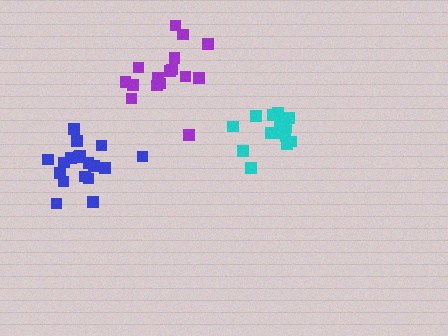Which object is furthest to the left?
The blue cluster is leftmost.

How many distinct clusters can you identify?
There are 3 distinct clusters.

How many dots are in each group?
Group 1: 18 dots, Group 2: 15 dots, Group 3: 16 dots (49 total).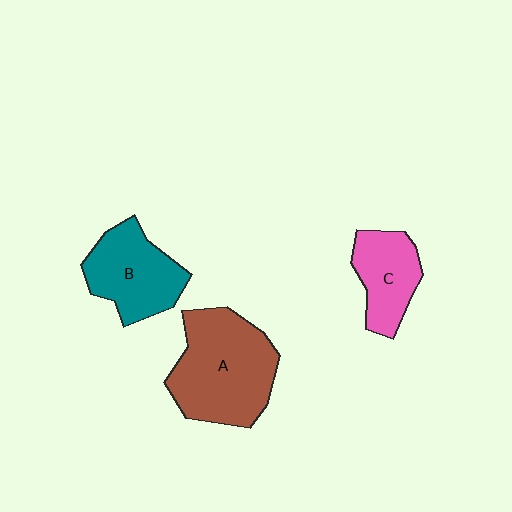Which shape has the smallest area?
Shape C (pink).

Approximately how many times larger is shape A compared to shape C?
Approximately 1.9 times.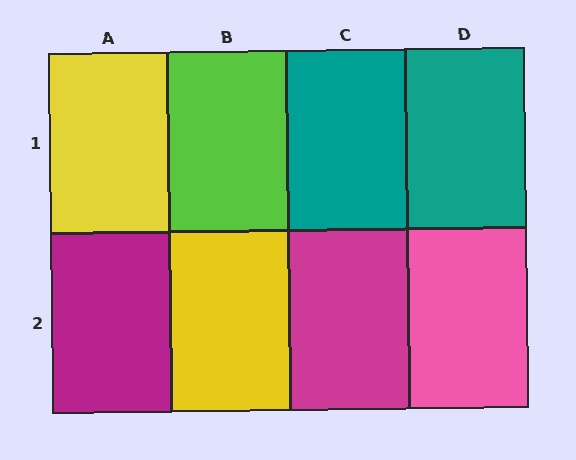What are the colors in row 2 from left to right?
Magenta, yellow, magenta, pink.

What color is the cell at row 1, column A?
Yellow.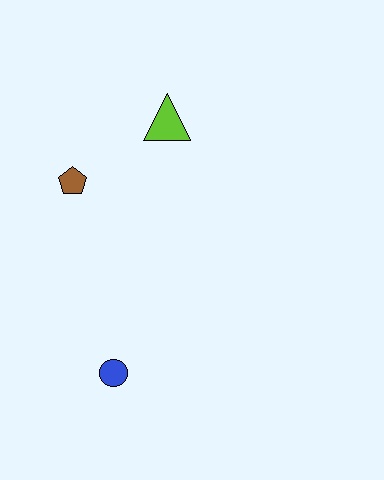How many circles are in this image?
There is 1 circle.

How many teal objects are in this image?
There are no teal objects.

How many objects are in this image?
There are 3 objects.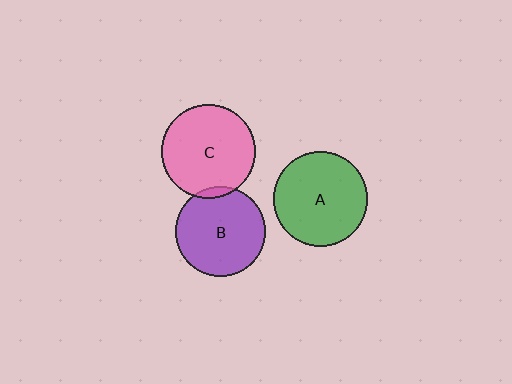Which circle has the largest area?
Circle A (green).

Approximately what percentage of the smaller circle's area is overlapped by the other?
Approximately 5%.